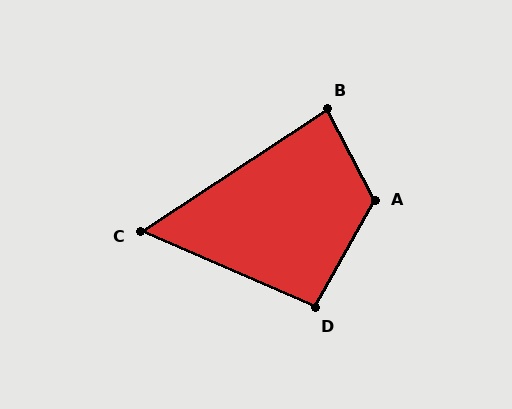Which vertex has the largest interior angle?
A, at approximately 123 degrees.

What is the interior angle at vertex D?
Approximately 96 degrees (obtuse).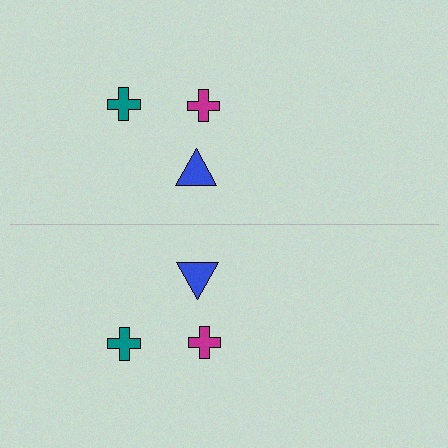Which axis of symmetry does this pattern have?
The pattern has a horizontal axis of symmetry running through the center of the image.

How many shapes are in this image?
There are 6 shapes in this image.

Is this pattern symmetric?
Yes, this pattern has bilateral (reflection) symmetry.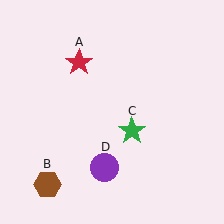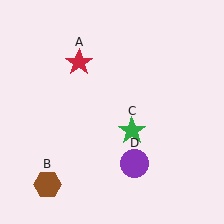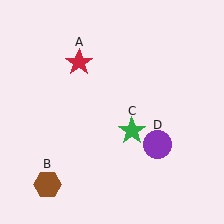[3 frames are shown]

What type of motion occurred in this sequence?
The purple circle (object D) rotated counterclockwise around the center of the scene.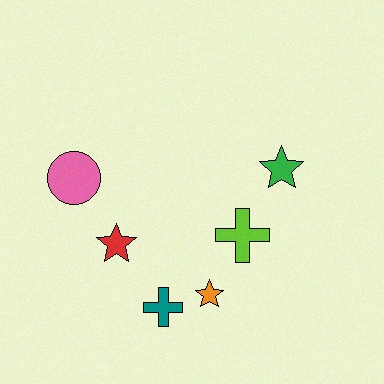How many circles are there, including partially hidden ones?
There is 1 circle.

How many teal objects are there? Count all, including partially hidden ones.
There is 1 teal object.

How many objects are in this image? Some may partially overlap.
There are 6 objects.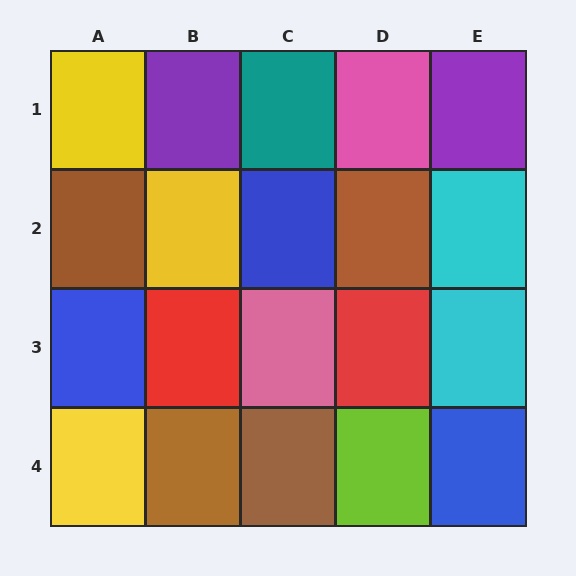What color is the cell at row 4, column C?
Brown.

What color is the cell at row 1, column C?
Teal.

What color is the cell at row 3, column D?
Red.